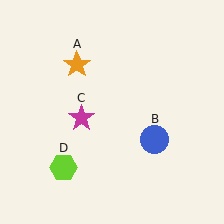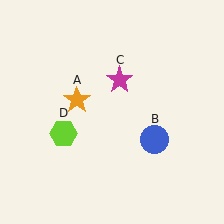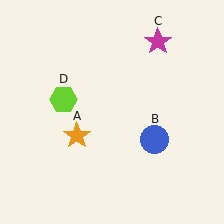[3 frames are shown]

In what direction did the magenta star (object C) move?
The magenta star (object C) moved up and to the right.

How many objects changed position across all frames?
3 objects changed position: orange star (object A), magenta star (object C), lime hexagon (object D).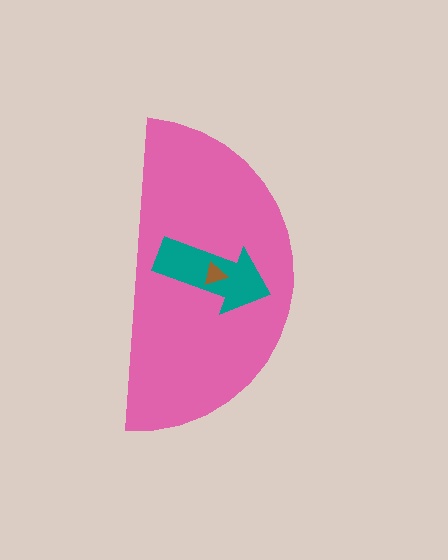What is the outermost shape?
The pink semicircle.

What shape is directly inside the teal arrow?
The brown triangle.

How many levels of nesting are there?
3.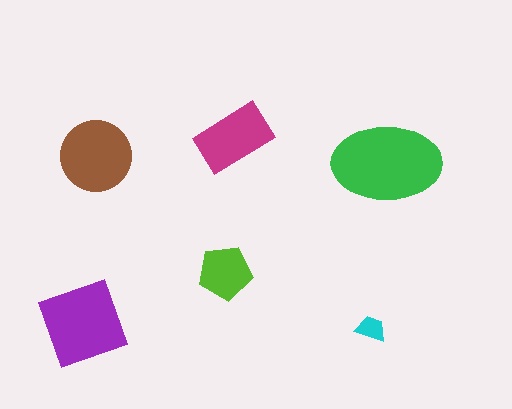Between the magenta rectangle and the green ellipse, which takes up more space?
The green ellipse.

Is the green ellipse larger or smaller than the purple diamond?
Larger.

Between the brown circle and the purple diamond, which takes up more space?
The purple diamond.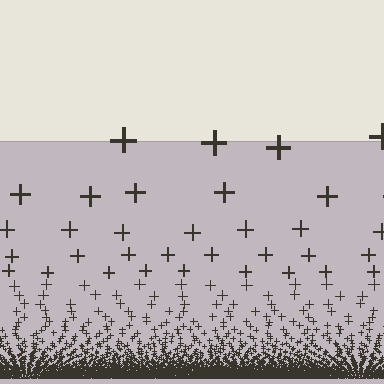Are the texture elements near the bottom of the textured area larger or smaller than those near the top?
Smaller. The gradient is inverted — elements near the bottom are smaller and denser.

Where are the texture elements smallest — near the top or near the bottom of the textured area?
Near the bottom.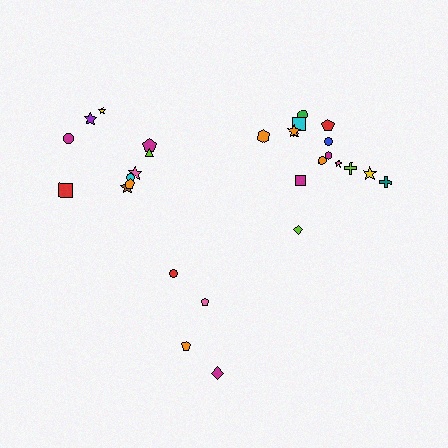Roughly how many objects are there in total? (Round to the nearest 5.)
Roughly 30 objects in total.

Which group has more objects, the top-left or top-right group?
The top-right group.